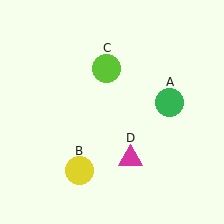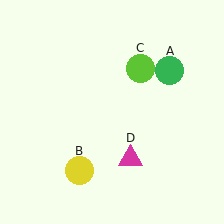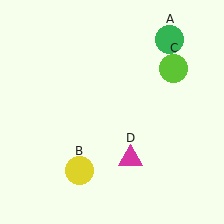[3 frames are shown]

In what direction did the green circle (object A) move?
The green circle (object A) moved up.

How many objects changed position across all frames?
2 objects changed position: green circle (object A), lime circle (object C).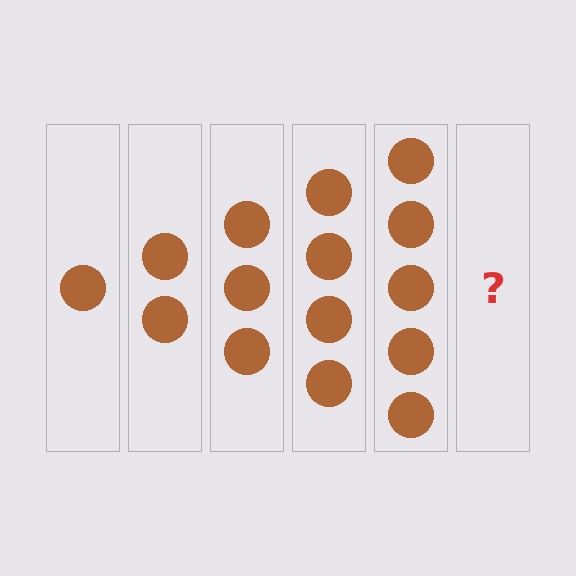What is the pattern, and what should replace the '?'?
The pattern is that each step adds one more circle. The '?' should be 6 circles.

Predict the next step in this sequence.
The next step is 6 circles.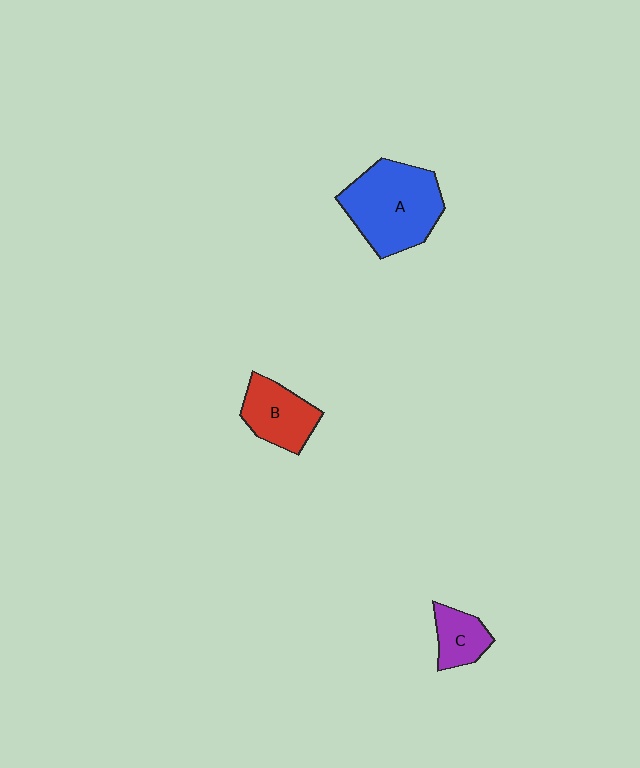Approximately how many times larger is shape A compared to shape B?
Approximately 1.8 times.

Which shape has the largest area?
Shape A (blue).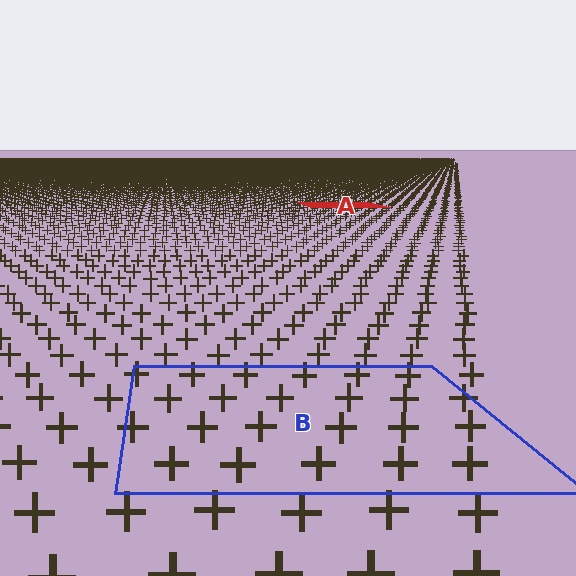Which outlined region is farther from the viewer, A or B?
Region A is farther from the viewer — the texture elements inside it appear smaller and more densely packed.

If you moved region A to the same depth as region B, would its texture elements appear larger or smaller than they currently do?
They would appear larger. At a closer depth, the same texture elements are projected at a bigger on-screen size.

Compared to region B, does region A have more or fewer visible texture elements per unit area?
Region A has more texture elements per unit area — they are packed more densely because it is farther away.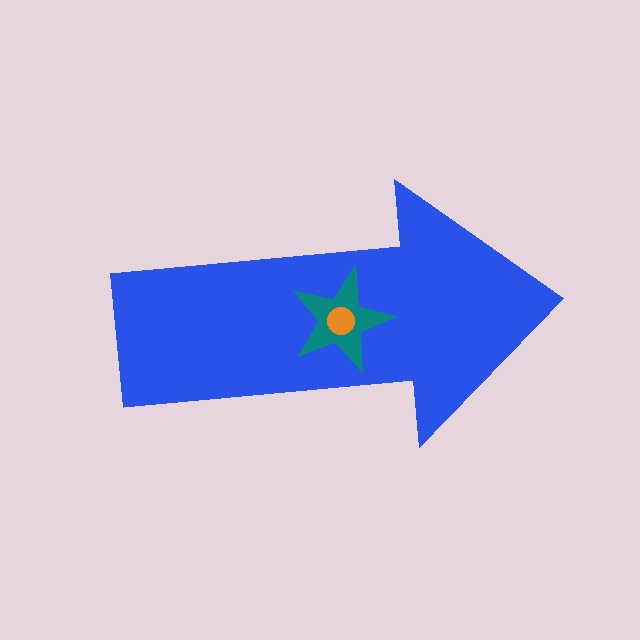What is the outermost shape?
The blue arrow.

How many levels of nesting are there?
3.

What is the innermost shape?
The orange circle.